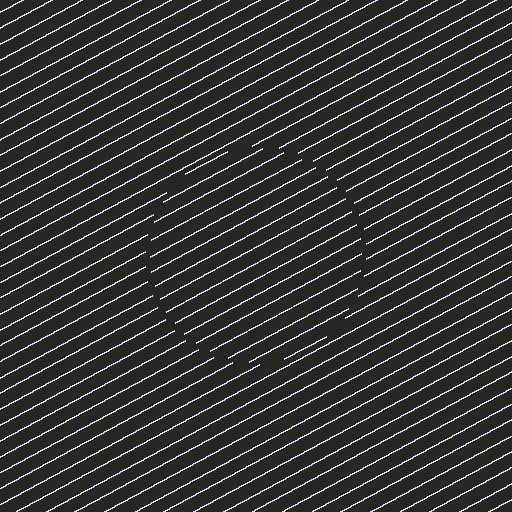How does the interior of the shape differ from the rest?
The interior of the shape contains the same grating, shifted by half a period — the contour is defined by the phase discontinuity where line-ends from the inner and outer gratings abut.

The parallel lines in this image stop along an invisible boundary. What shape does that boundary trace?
An illusory circle. The interior of the shape contains the same grating, shifted by half a period — the contour is defined by the phase discontinuity where line-ends from the inner and outer gratings abut.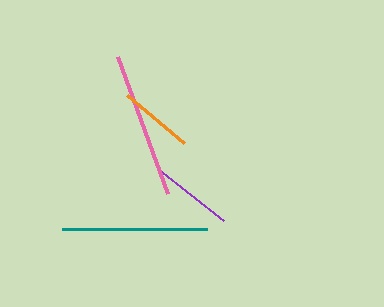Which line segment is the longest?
The pink line is the longest at approximately 146 pixels.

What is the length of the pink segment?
The pink segment is approximately 146 pixels long.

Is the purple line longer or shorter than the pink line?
The pink line is longer than the purple line.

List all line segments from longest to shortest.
From longest to shortest: pink, teal, purple, orange.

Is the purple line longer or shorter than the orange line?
The purple line is longer than the orange line.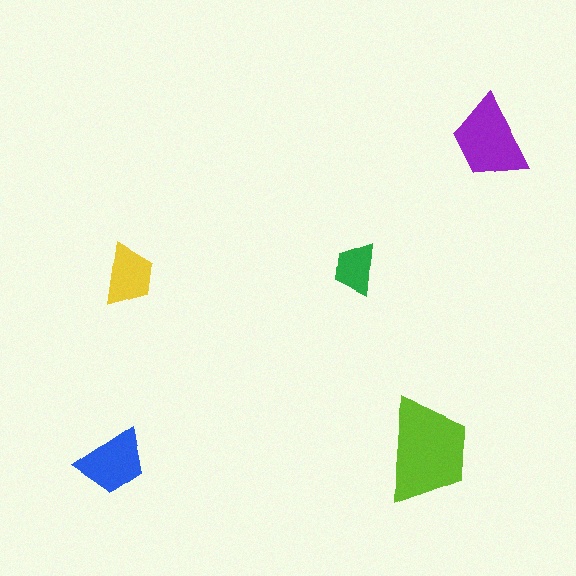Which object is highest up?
The purple trapezoid is topmost.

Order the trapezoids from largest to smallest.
the lime one, the purple one, the blue one, the yellow one, the green one.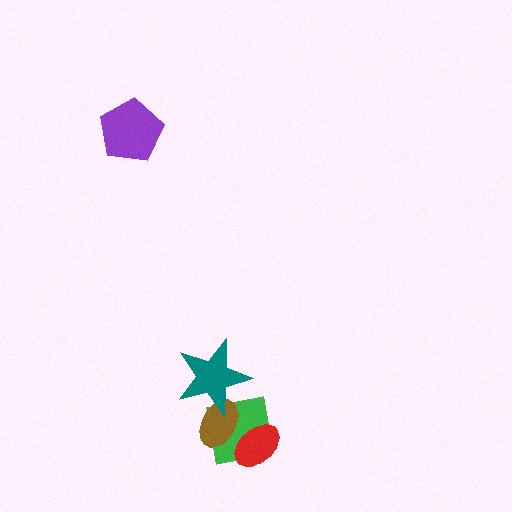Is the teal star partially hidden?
No, no other shape covers it.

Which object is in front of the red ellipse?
The brown ellipse is in front of the red ellipse.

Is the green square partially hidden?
Yes, it is partially covered by another shape.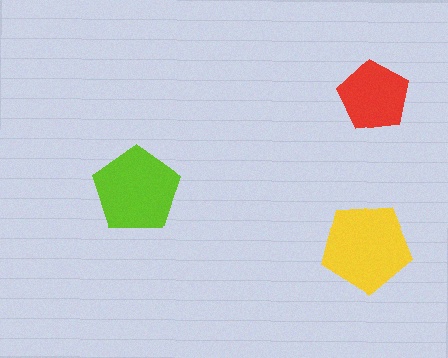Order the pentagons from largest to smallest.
the yellow one, the lime one, the red one.